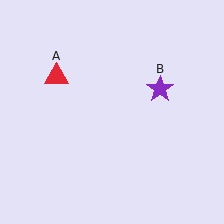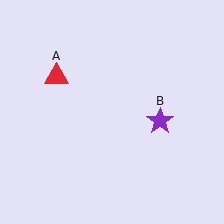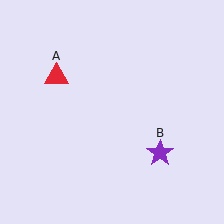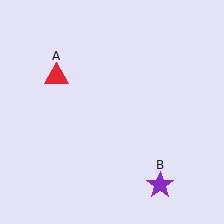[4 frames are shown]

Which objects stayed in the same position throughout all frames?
Red triangle (object A) remained stationary.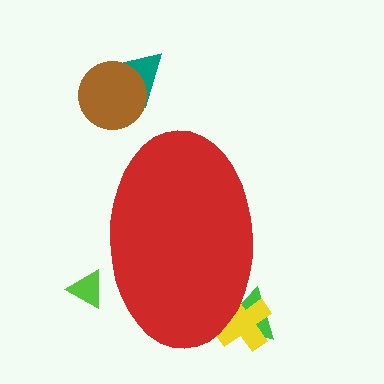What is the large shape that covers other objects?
A red ellipse.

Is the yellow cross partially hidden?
Yes, the yellow cross is partially hidden behind the red ellipse.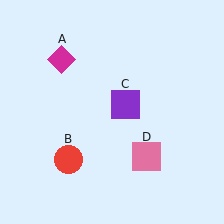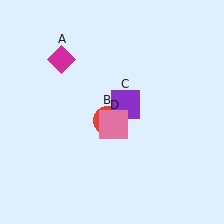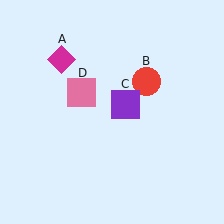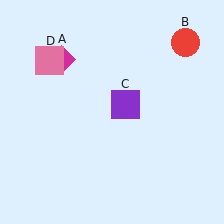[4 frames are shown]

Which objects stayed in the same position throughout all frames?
Magenta diamond (object A) and purple square (object C) remained stationary.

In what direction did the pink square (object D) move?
The pink square (object D) moved up and to the left.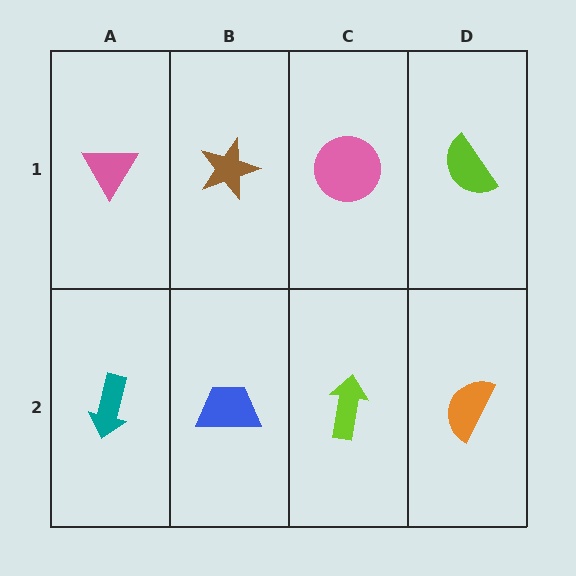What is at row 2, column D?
An orange semicircle.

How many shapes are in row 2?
4 shapes.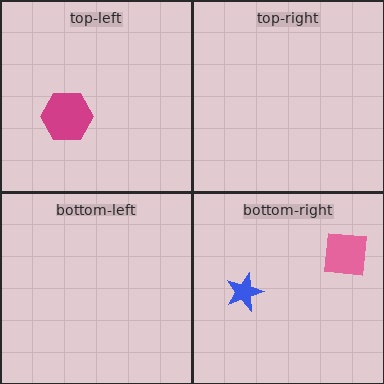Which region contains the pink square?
The bottom-right region.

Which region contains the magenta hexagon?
The top-left region.